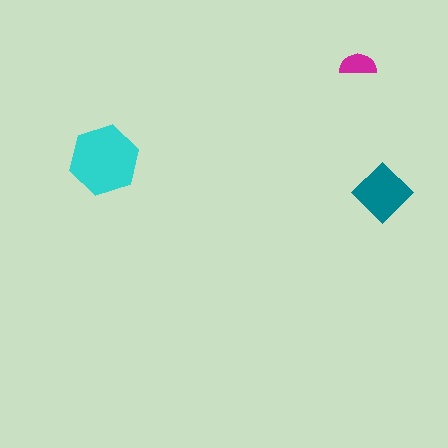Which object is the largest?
The cyan hexagon.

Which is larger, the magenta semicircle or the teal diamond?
The teal diamond.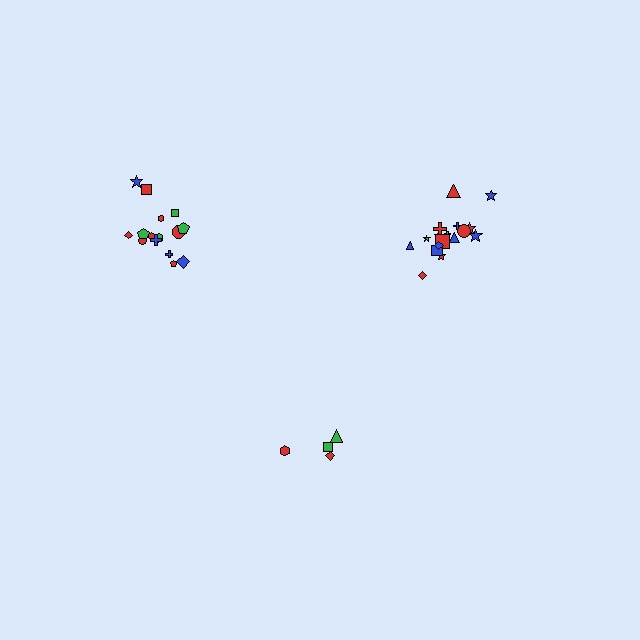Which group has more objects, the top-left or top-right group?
The top-right group.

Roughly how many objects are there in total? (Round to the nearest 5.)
Roughly 35 objects in total.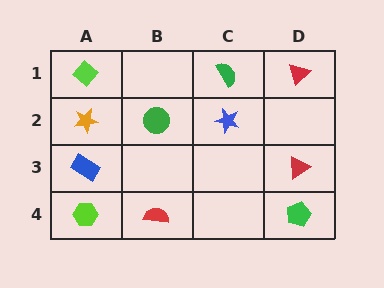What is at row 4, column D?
A green pentagon.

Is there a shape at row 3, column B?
No, that cell is empty.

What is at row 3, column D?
A red triangle.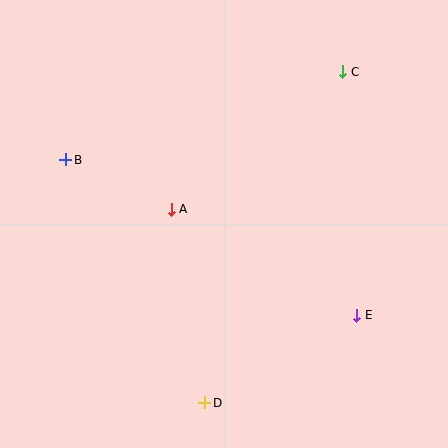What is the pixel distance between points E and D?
The distance between E and D is 175 pixels.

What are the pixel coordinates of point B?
Point B is at (66, 160).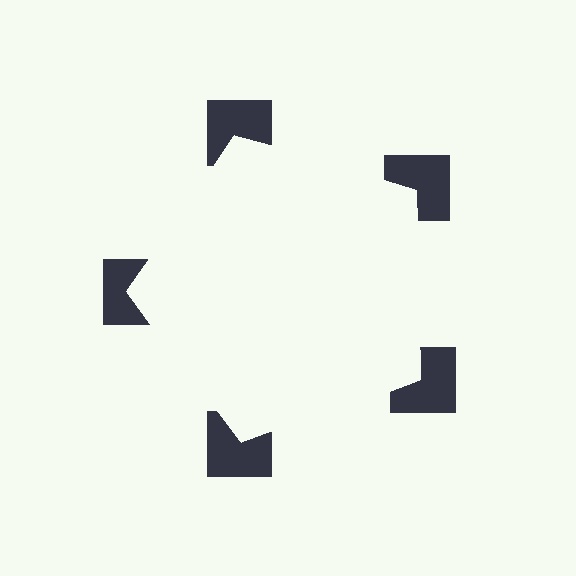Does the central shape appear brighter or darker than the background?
It typically appears slightly brighter than the background, even though no actual brightness change is drawn.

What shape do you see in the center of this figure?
An illusory pentagon — its edges are inferred from the aligned wedge cuts in the notched squares, not physically drawn.